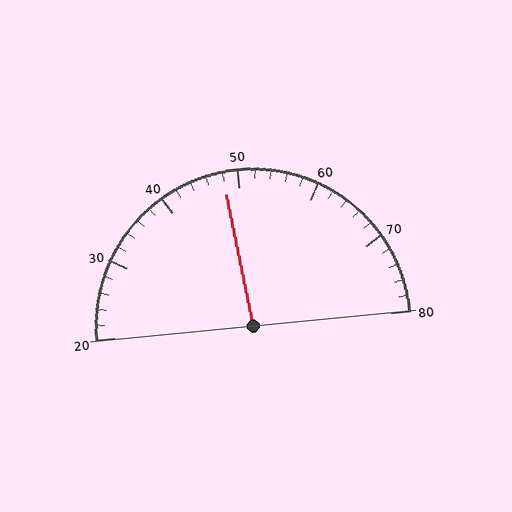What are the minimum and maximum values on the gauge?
The gauge ranges from 20 to 80.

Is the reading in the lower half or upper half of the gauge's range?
The reading is in the lower half of the range (20 to 80).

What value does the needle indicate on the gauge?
The needle indicates approximately 48.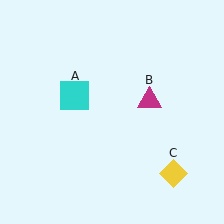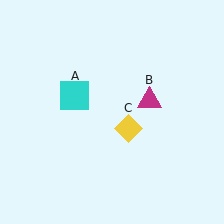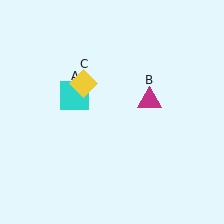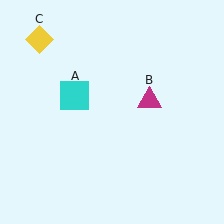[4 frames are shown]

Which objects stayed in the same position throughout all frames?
Cyan square (object A) and magenta triangle (object B) remained stationary.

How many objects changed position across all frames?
1 object changed position: yellow diamond (object C).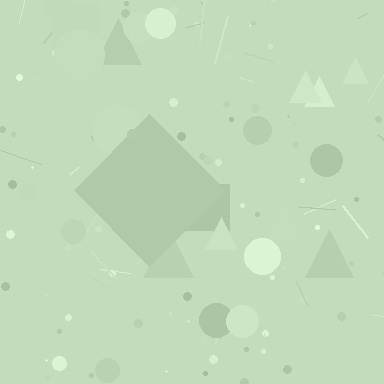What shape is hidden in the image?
A diamond is hidden in the image.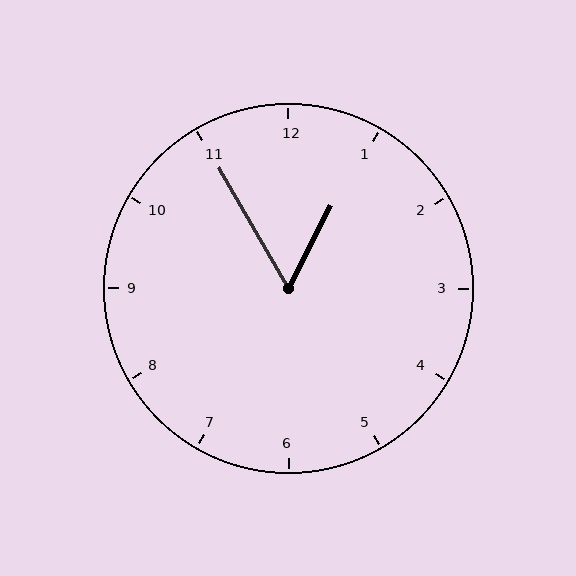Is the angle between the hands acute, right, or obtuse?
It is acute.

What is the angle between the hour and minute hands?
Approximately 58 degrees.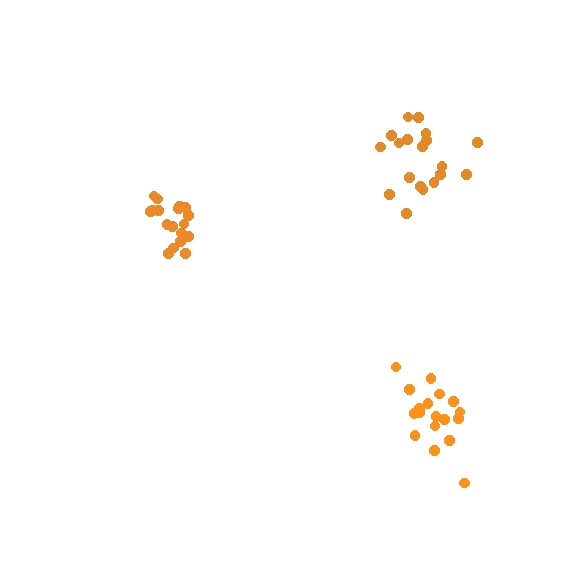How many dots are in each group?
Group 1: 18 dots, Group 2: 18 dots, Group 3: 19 dots (55 total).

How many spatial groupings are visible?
There are 3 spatial groupings.